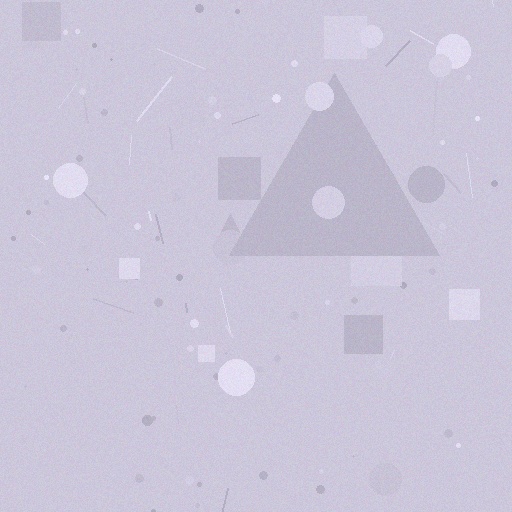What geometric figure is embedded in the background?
A triangle is embedded in the background.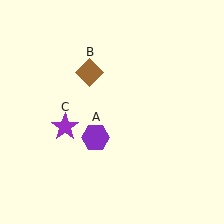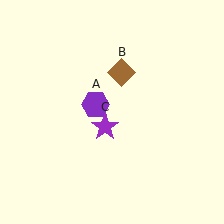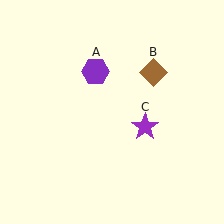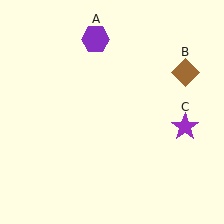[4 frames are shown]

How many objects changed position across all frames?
3 objects changed position: purple hexagon (object A), brown diamond (object B), purple star (object C).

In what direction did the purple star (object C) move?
The purple star (object C) moved right.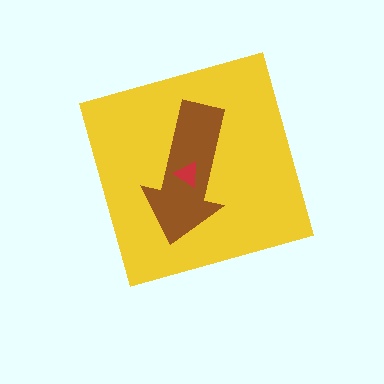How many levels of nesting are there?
3.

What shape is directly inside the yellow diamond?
The brown arrow.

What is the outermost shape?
The yellow diamond.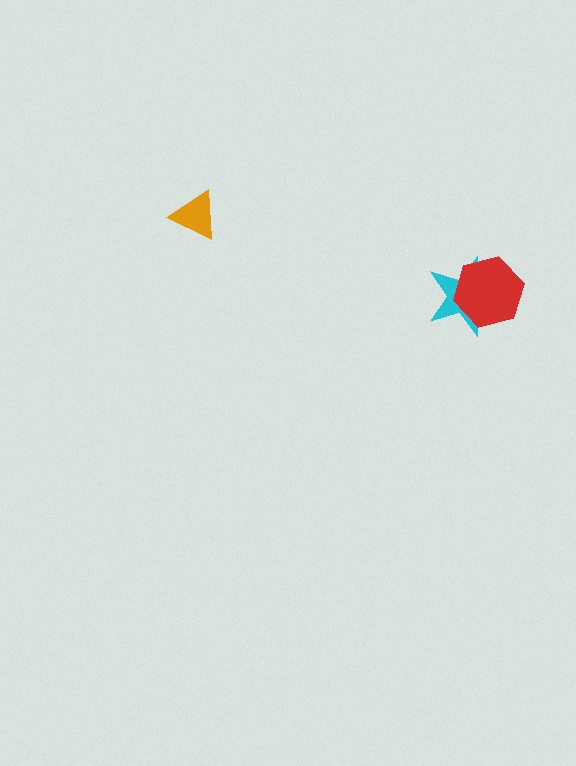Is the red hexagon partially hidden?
No, no other shape covers it.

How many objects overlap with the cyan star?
1 object overlaps with the cyan star.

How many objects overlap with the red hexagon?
1 object overlaps with the red hexagon.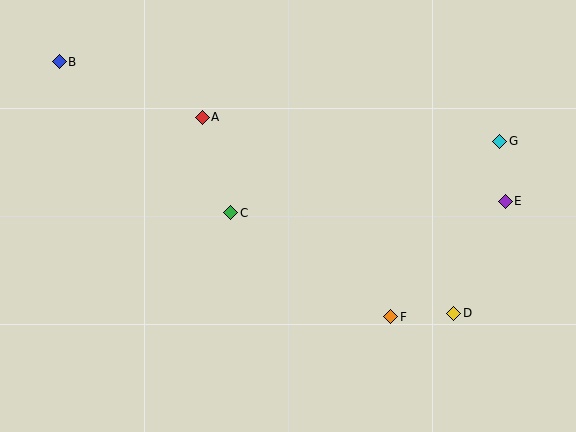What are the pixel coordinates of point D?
Point D is at (454, 313).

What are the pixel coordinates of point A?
Point A is at (202, 117).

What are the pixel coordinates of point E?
Point E is at (505, 201).